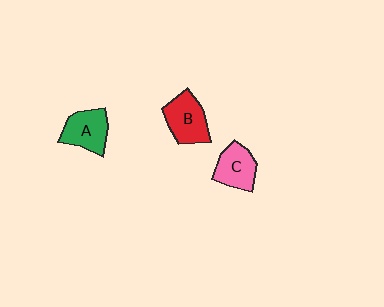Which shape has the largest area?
Shape B (red).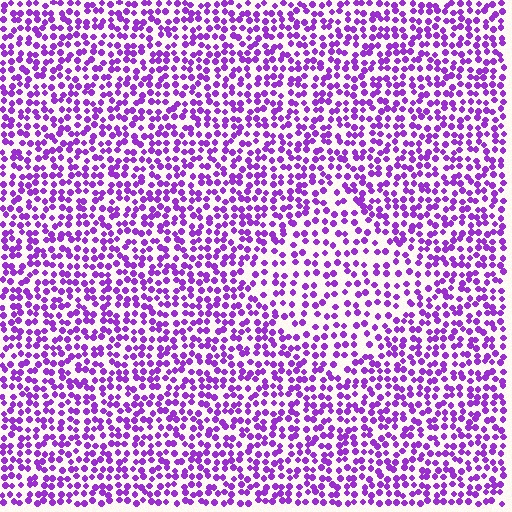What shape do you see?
I see a diamond.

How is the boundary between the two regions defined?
The boundary is defined by a change in element density (approximately 1.6x ratio). All elements are the same color, size, and shape.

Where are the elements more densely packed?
The elements are more densely packed outside the diamond boundary.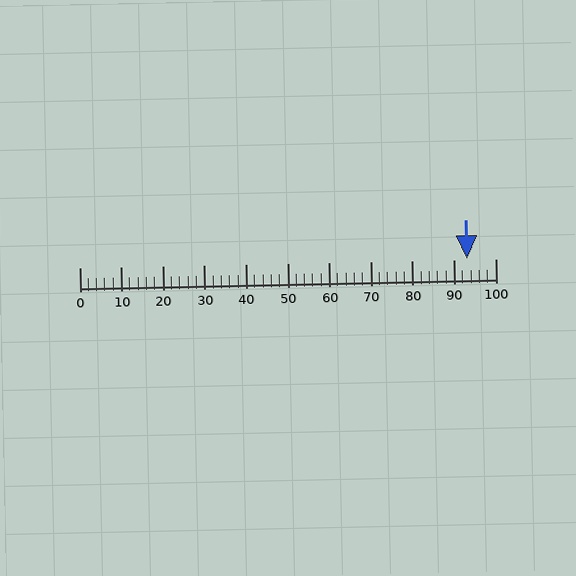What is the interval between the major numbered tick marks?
The major tick marks are spaced 10 units apart.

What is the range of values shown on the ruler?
The ruler shows values from 0 to 100.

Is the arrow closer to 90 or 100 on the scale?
The arrow is closer to 90.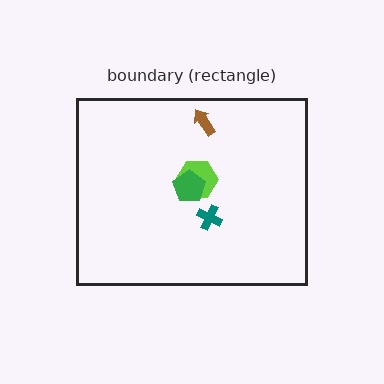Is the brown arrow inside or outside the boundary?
Inside.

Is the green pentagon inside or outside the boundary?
Inside.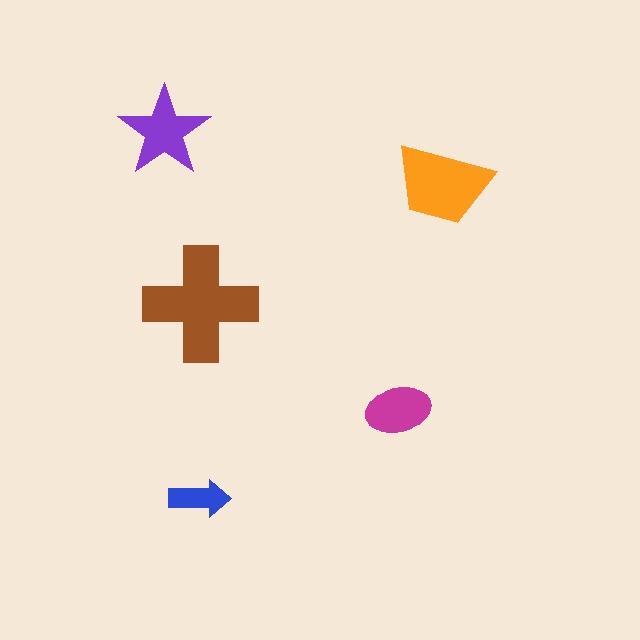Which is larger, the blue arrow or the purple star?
The purple star.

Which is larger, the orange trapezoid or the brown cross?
The brown cross.